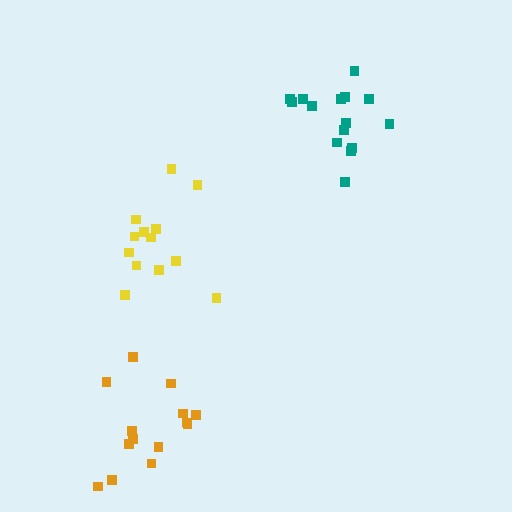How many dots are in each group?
Group 1: 14 dots, Group 2: 13 dots, Group 3: 15 dots (42 total).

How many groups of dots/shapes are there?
There are 3 groups.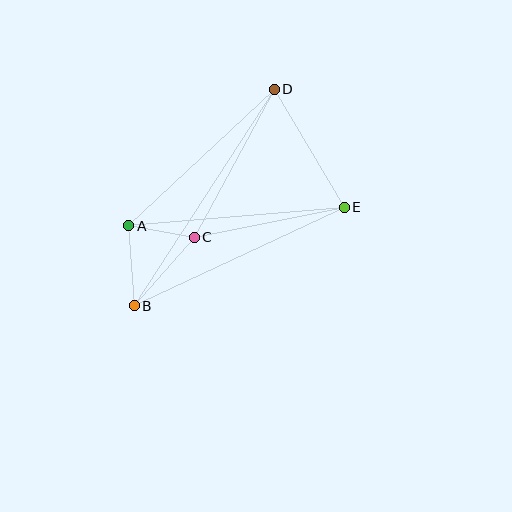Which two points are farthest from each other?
Points B and D are farthest from each other.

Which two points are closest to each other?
Points A and C are closest to each other.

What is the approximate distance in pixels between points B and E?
The distance between B and E is approximately 232 pixels.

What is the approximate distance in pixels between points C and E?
The distance between C and E is approximately 153 pixels.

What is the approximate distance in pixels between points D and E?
The distance between D and E is approximately 137 pixels.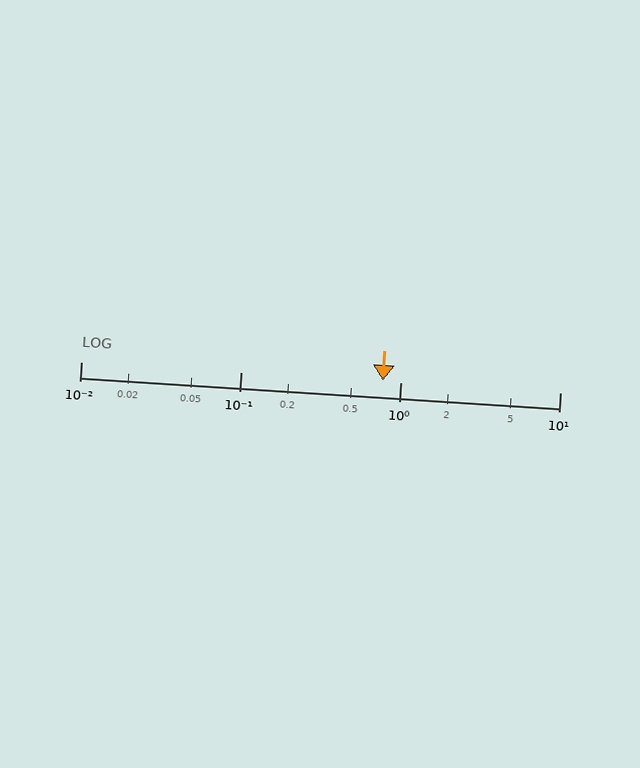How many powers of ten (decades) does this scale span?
The scale spans 3 decades, from 0.01 to 10.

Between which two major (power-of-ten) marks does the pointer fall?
The pointer is between 0.1 and 1.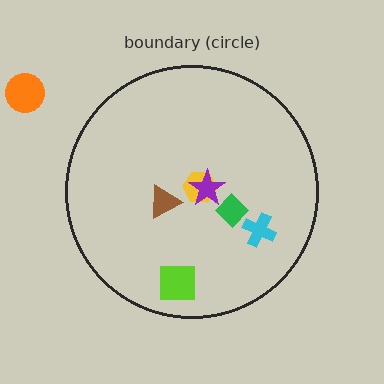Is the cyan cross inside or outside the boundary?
Inside.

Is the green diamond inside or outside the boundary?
Inside.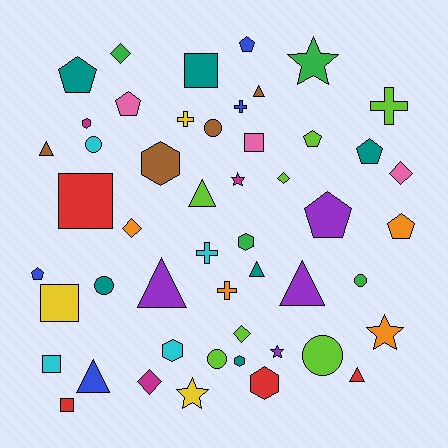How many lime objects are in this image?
There are 7 lime objects.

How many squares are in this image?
There are 6 squares.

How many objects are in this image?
There are 50 objects.